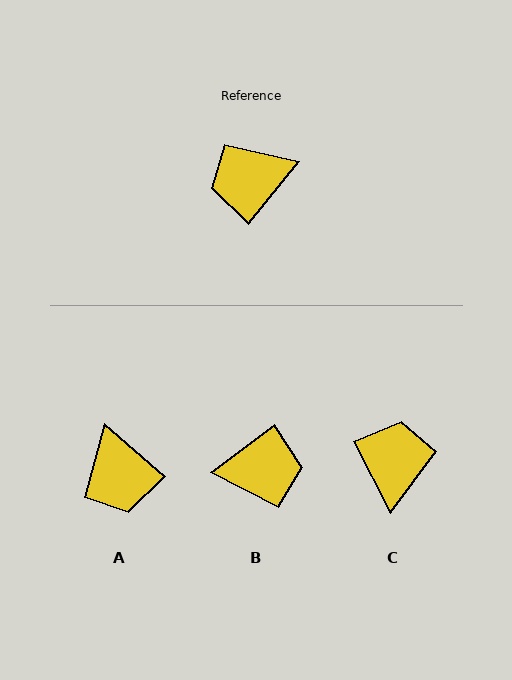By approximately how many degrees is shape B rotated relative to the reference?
Approximately 166 degrees counter-clockwise.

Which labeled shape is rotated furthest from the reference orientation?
B, about 166 degrees away.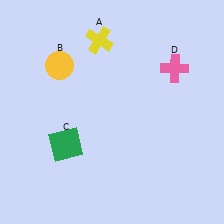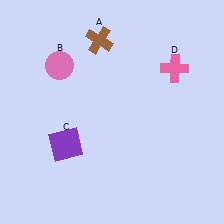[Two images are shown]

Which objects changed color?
A changed from yellow to brown. B changed from yellow to pink. C changed from green to purple.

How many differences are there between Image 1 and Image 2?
There are 3 differences between the two images.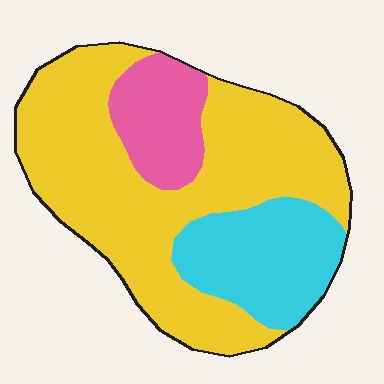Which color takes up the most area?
Yellow, at roughly 65%.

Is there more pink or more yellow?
Yellow.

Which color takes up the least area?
Pink, at roughly 15%.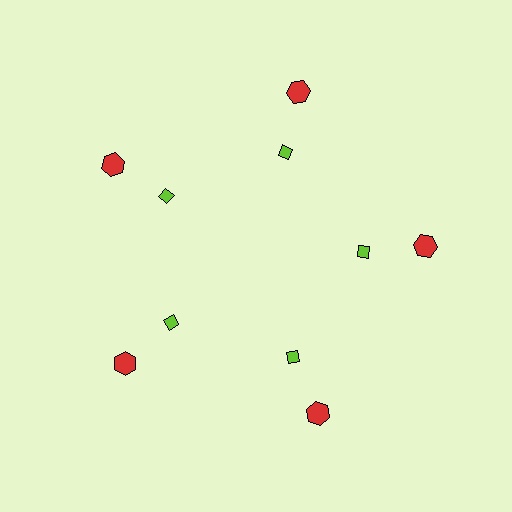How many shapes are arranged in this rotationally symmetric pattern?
There are 10 shapes, arranged in 5 groups of 2.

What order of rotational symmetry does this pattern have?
This pattern has 5-fold rotational symmetry.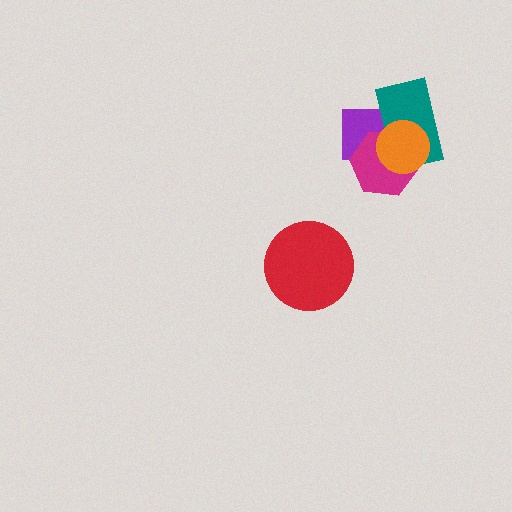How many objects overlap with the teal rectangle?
3 objects overlap with the teal rectangle.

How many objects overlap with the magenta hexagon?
3 objects overlap with the magenta hexagon.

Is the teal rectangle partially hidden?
Yes, it is partially covered by another shape.